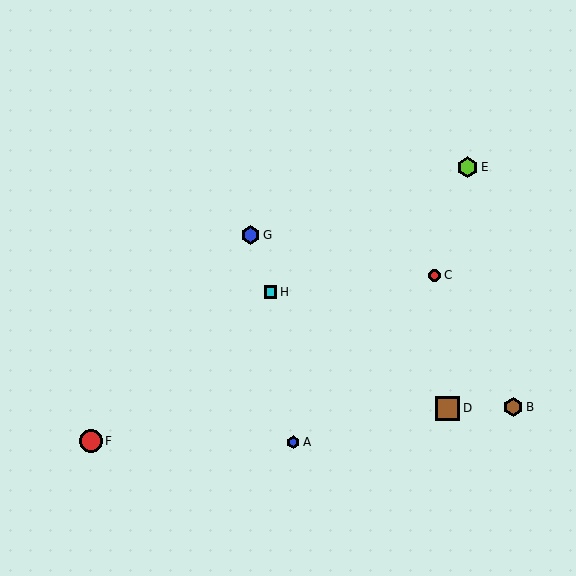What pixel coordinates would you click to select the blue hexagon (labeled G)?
Click at (250, 235) to select the blue hexagon G.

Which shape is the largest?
The brown square (labeled D) is the largest.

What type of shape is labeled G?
Shape G is a blue hexagon.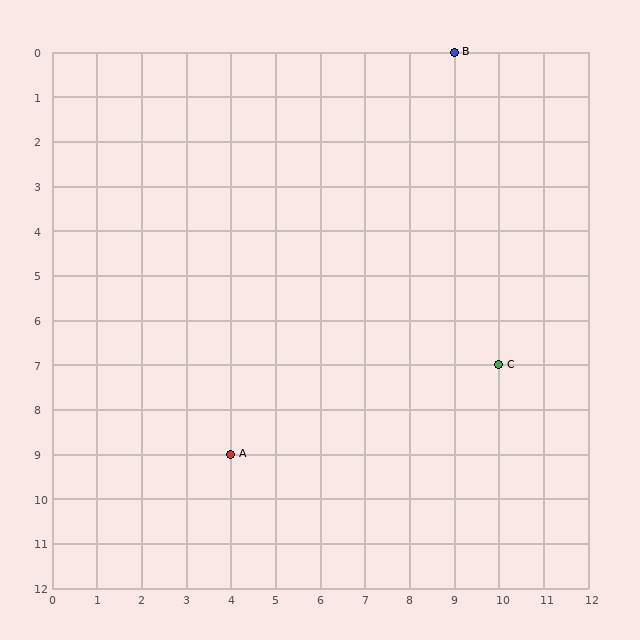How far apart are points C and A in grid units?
Points C and A are 6 columns and 2 rows apart (about 6.3 grid units diagonally).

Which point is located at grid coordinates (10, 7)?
Point C is at (10, 7).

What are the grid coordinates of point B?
Point B is at grid coordinates (9, 0).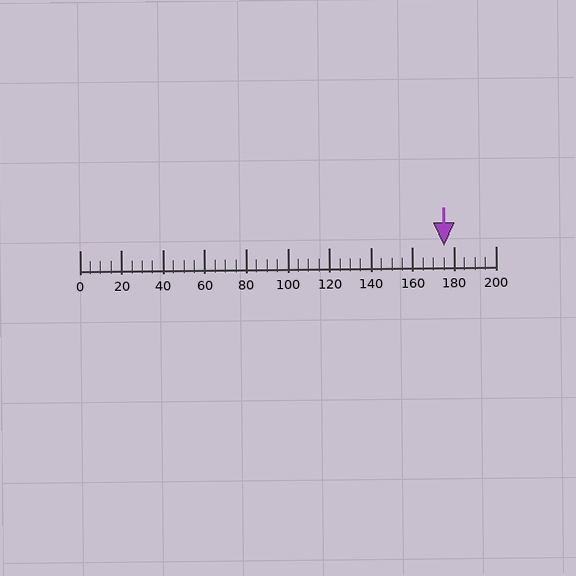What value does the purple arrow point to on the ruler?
The purple arrow points to approximately 175.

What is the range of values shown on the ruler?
The ruler shows values from 0 to 200.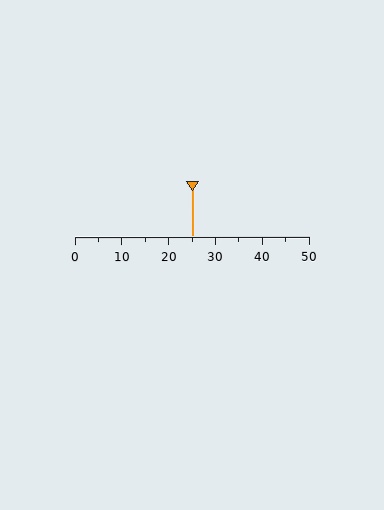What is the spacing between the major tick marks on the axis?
The major ticks are spaced 10 apart.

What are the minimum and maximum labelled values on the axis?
The axis runs from 0 to 50.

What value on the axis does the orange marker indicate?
The marker indicates approximately 25.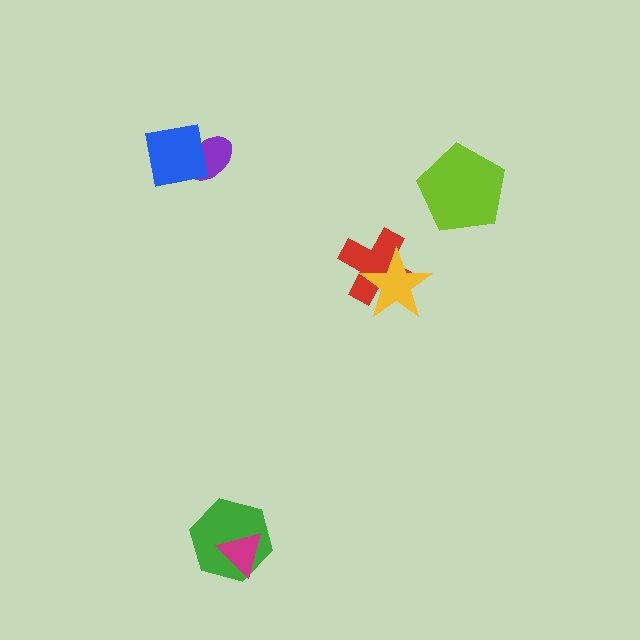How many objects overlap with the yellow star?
1 object overlaps with the yellow star.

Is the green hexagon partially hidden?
Yes, it is partially covered by another shape.